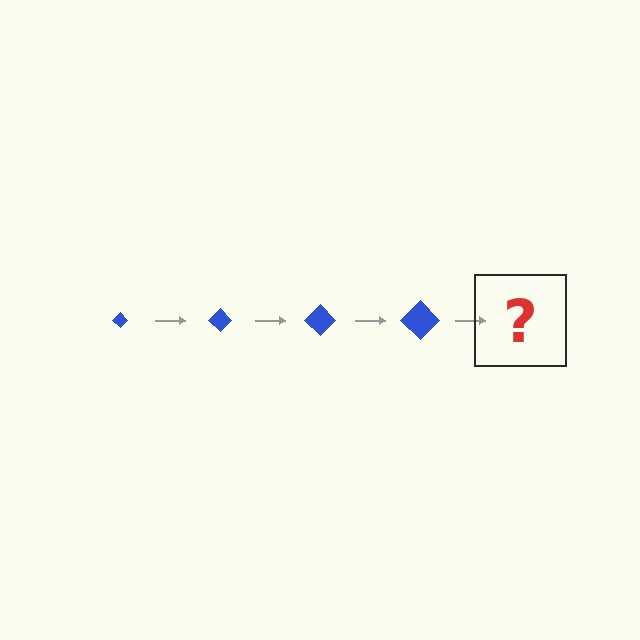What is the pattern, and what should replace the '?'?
The pattern is that the diamond gets progressively larger each step. The '?' should be a blue diamond, larger than the previous one.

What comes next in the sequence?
The next element should be a blue diamond, larger than the previous one.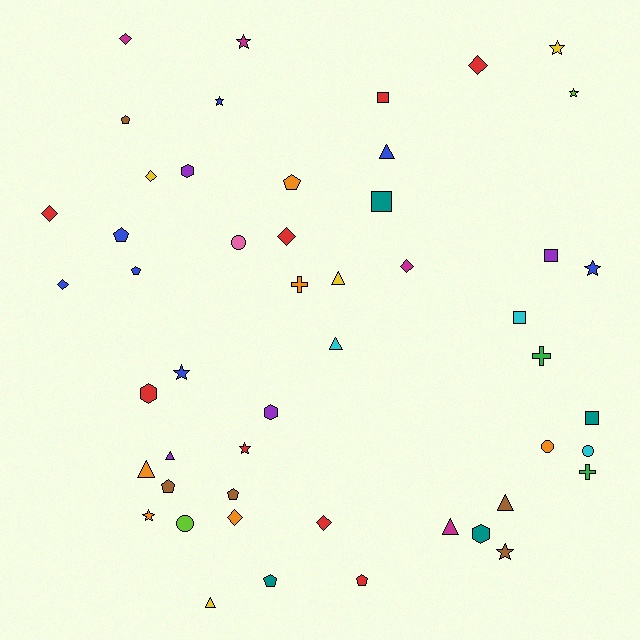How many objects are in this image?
There are 50 objects.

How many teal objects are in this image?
There are 4 teal objects.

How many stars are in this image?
There are 9 stars.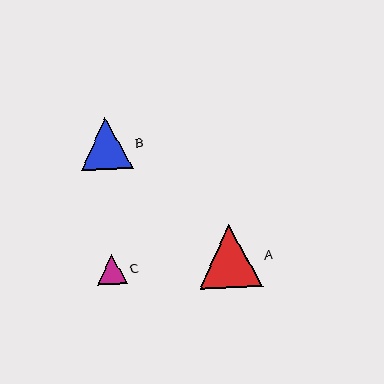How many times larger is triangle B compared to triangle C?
Triangle B is approximately 1.8 times the size of triangle C.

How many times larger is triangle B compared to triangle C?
Triangle B is approximately 1.8 times the size of triangle C.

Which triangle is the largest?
Triangle A is the largest with a size of approximately 63 pixels.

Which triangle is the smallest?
Triangle C is the smallest with a size of approximately 29 pixels.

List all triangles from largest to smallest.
From largest to smallest: A, B, C.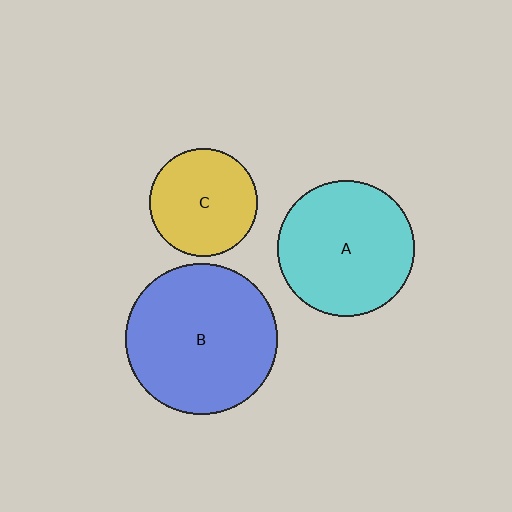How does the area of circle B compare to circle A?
Approximately 1.2 times.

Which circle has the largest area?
Circle B (blue).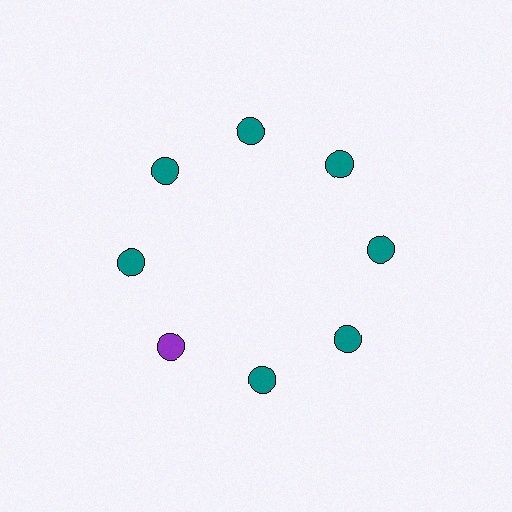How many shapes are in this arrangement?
There are 8 shapes arranged in a ring pattern.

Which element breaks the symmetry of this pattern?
The purple circle at roughly the 8 o'clock position breaks the symmetry. All other shapes are teal circles.